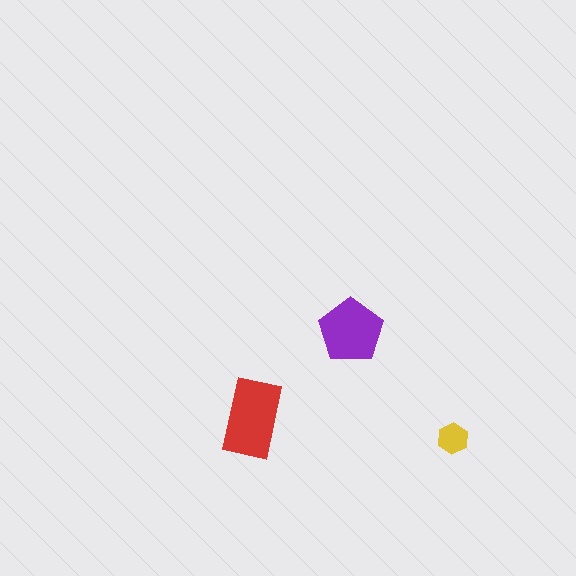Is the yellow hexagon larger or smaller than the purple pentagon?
Smaller.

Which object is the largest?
The red rectangle.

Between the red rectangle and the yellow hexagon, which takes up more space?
The red rectangle.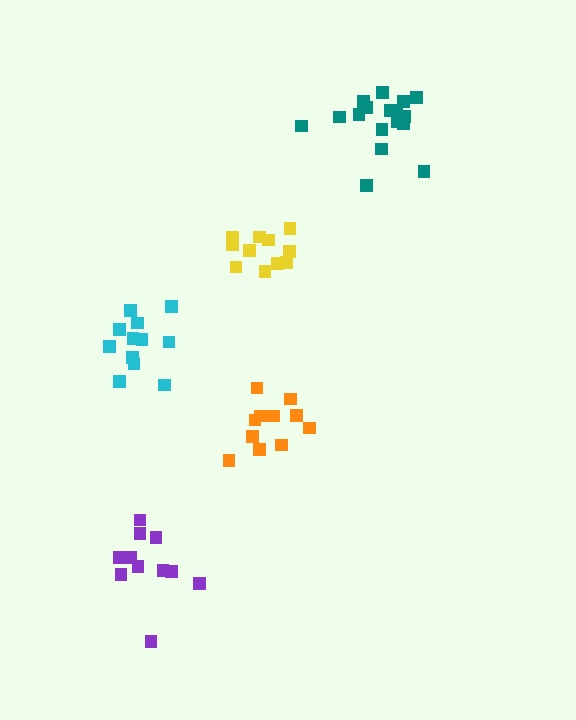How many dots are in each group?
Group 1: 11 dots, Group 2: 12 dots, Group 3: 17 dots, Group 4: 11 dots, Group 5: 11 dots (62 total).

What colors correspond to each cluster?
The clusters are colored: yellow, cyan, teal, purple, orange.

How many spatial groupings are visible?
There are 5 spatial groupings.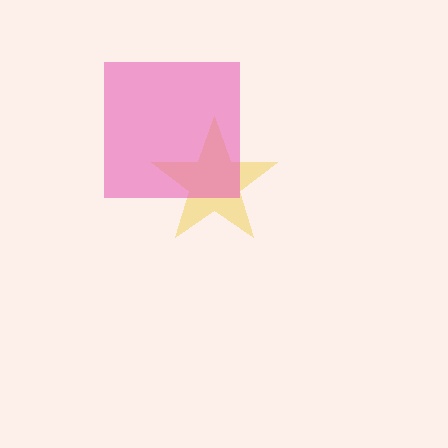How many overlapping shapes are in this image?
There are 2 overlapping shapes in the image.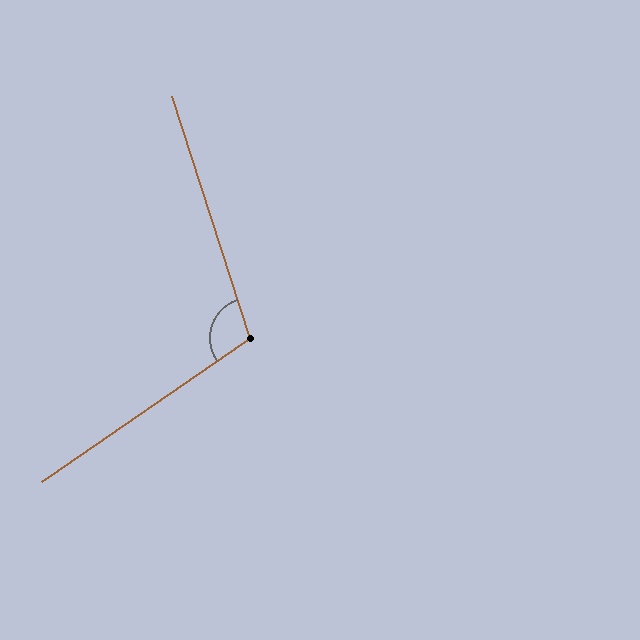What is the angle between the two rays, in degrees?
Approximately 107 degrees.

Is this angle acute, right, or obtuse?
It is obtuse.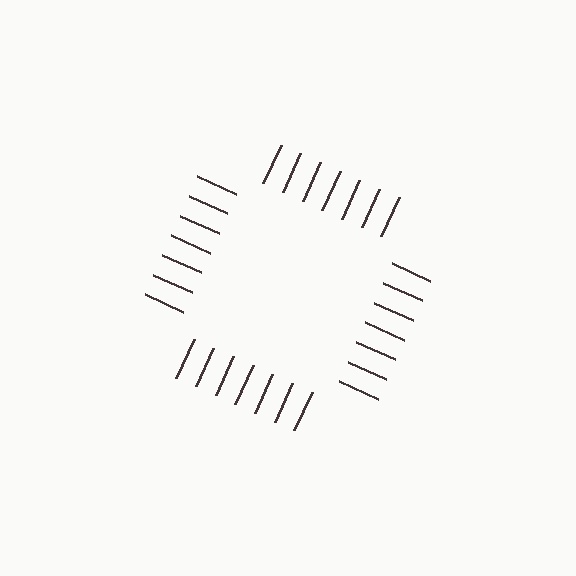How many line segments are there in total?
28 — 7 along each of the 4 edges.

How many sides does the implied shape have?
4 sides — the line-ends trace a square.